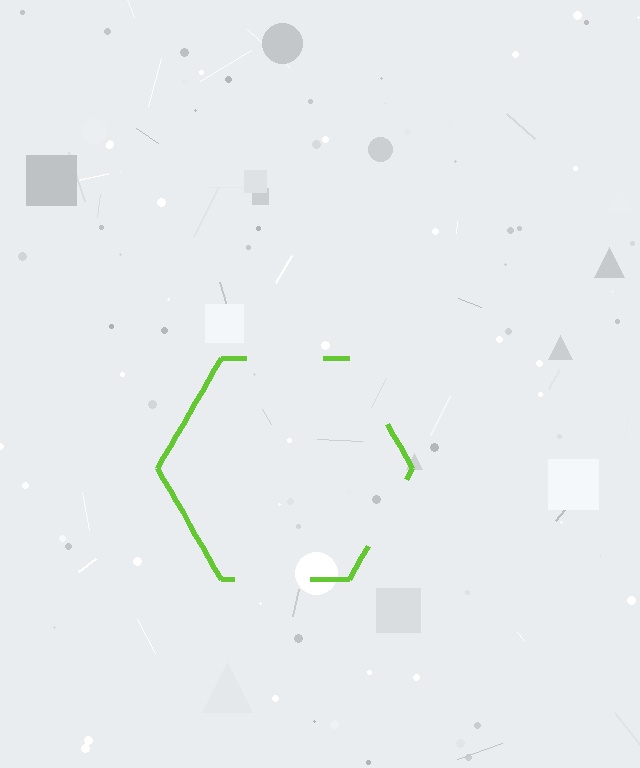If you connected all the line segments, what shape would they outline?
They would outline a hexagon.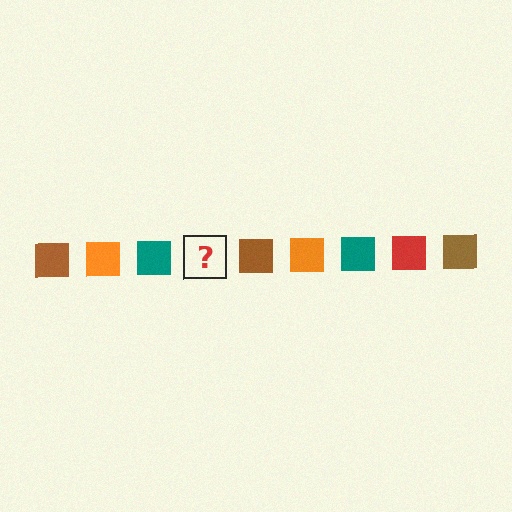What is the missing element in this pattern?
The missing element is a red square.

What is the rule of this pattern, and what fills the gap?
The rule is that the pattern cycles through brown, orange, teal, red squares. The gap should be filled with a red square.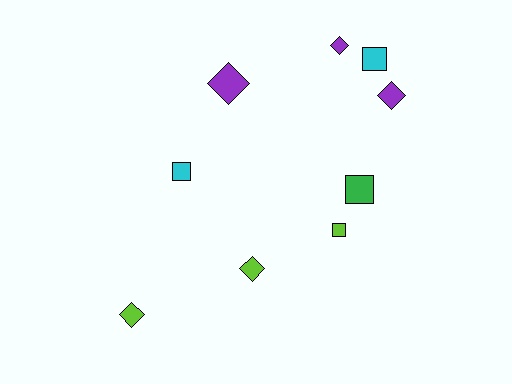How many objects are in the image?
There are 9 objects.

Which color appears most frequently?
Purple, with 3 objects.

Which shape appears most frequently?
Diamond, with 5 objects.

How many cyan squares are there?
There are 2 cyan squares.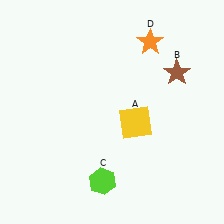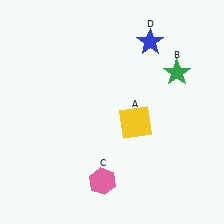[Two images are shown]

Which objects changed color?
B changed from brown to green. C changed from lime to pink. D changed from orange to blue.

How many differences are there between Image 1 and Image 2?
There are 3 differences between the two images.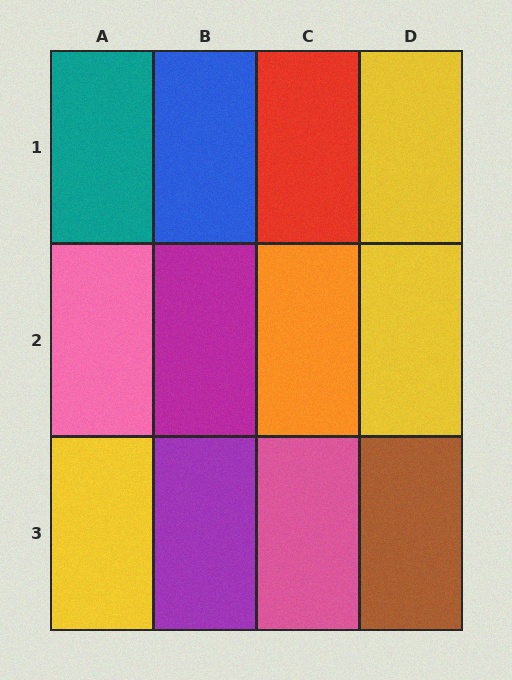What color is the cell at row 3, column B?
Purple.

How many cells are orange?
1 cell is orange.